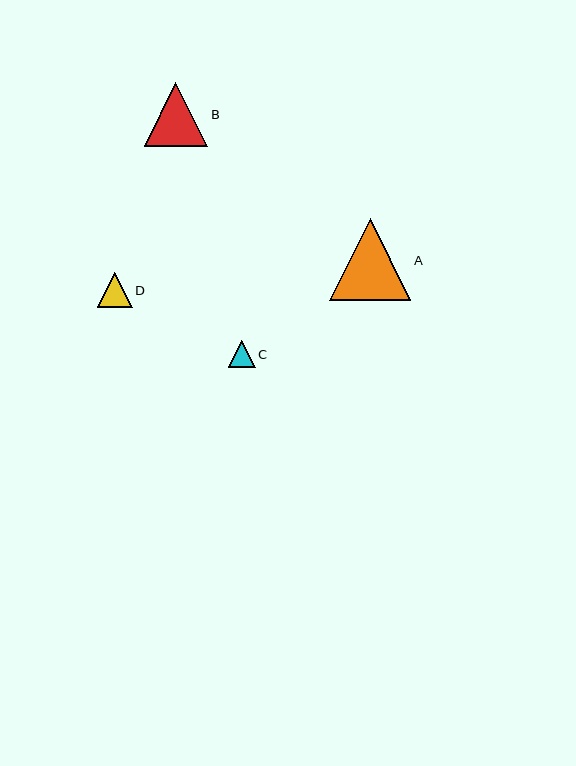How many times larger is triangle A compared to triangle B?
Triangle A is approximately 1.3 times the size of triangle B.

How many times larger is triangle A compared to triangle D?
Triangle A is approximately 2.3 times the size of triangle D.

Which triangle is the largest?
Triangle A is the largest with a size of approximately 82 pixels.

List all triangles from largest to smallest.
From largest to smallest: A, B, D, C.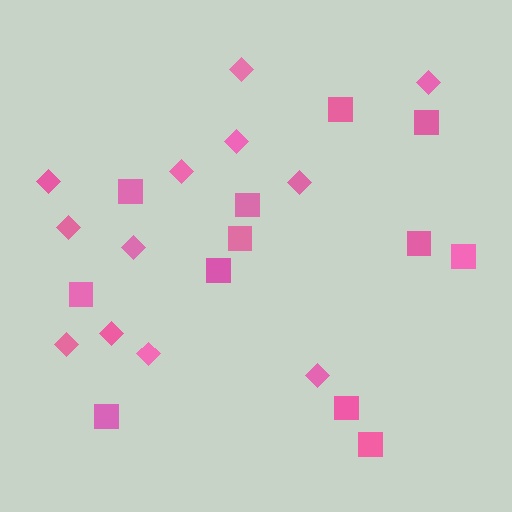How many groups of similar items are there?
There are 2 groups: one group of squares (12) and one group of diamonds (12).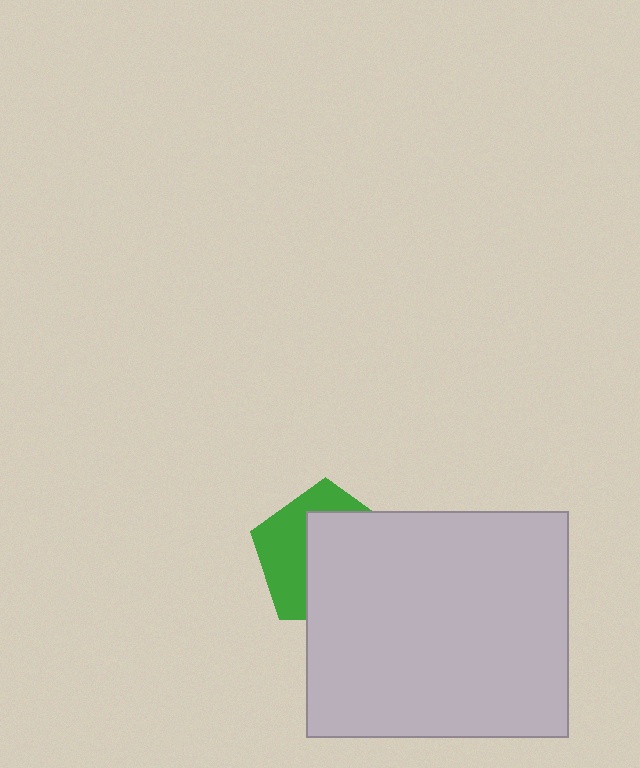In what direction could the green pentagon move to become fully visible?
The green pentagon could move toward the upper-left. That would shift it out from behind the light gray rectangle entirely.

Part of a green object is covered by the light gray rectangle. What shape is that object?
It is a pentagon.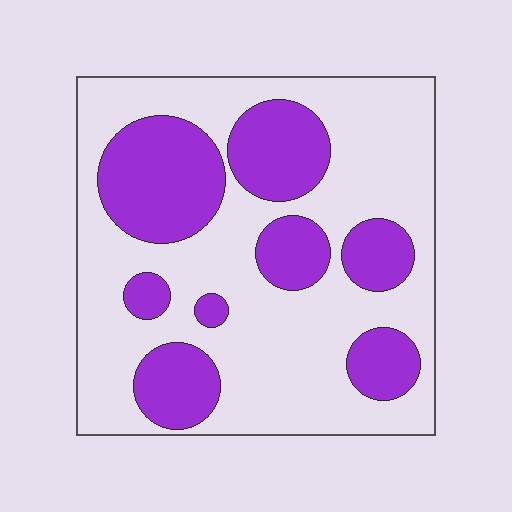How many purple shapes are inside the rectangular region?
8.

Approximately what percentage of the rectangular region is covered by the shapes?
Approximately 35%.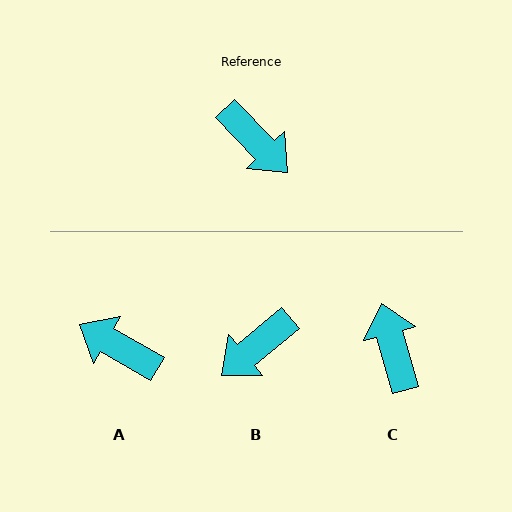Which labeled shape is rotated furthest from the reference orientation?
A, about 164 degrees away.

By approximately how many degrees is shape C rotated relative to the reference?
Approximately 151 degrees counter-clockwise.